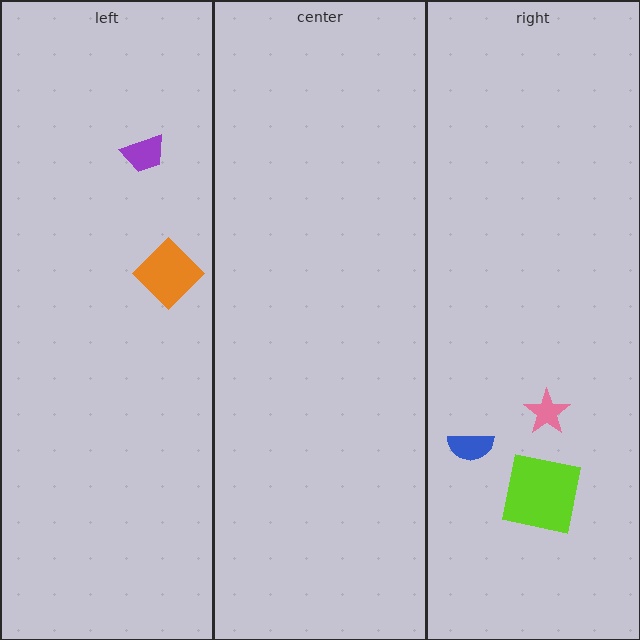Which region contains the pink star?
The right region.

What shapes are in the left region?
The orange diamond, the purple trapezoid.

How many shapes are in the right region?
3.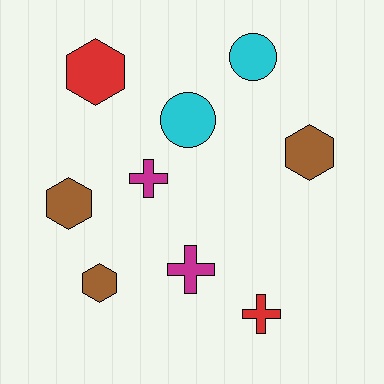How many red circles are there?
There are no red circles.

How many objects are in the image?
There are 9 objects.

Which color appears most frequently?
Brown, with 3 objects.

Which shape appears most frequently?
Hexagon, with 4 objects.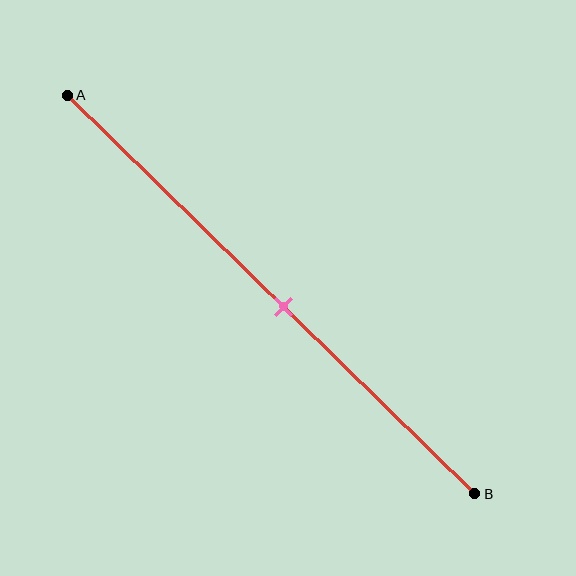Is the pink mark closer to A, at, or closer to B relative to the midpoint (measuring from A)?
The pink mark is closer to point B than the midpoint of segment AB.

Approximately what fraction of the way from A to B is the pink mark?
The pink mark is approximately 55% of the way from A to B.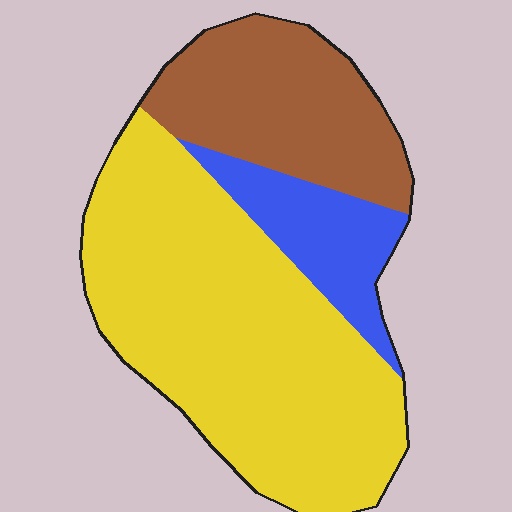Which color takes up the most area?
Yellow, at roughly 60%.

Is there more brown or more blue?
Brown.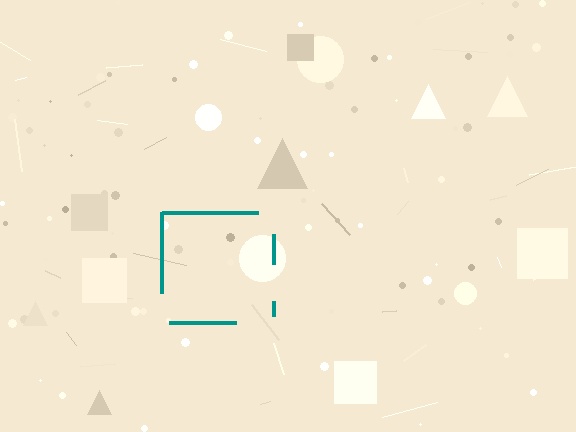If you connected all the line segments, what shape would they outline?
They would outline a square.